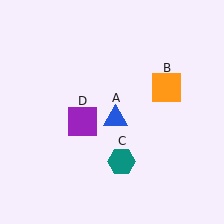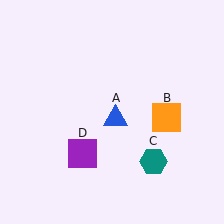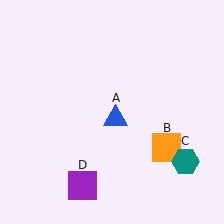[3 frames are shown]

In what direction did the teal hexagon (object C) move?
The teal hexagon (object C) moved right.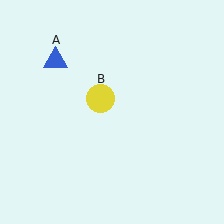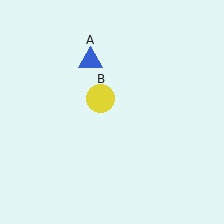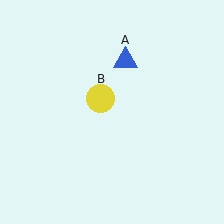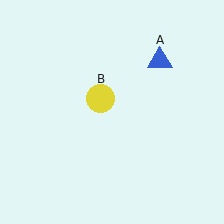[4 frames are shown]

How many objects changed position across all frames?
1 object changed position: blue triangle (object A).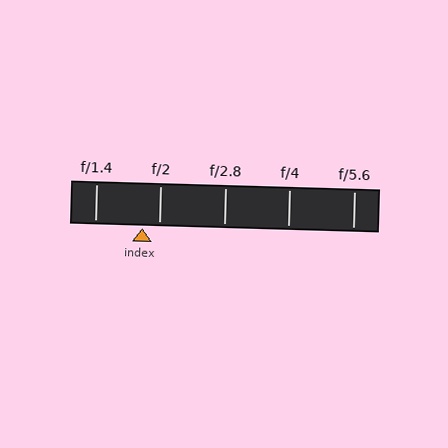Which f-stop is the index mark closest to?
The index mark is closest to f/2.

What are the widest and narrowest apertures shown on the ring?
The widest aperture shown is f/1.4 and the narrowest is f/5.6.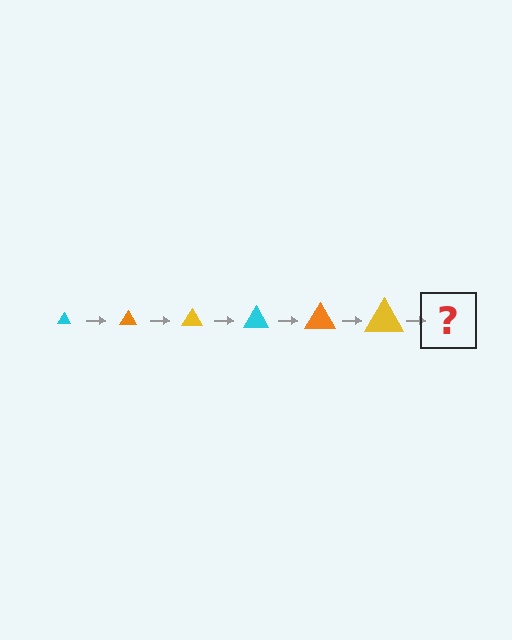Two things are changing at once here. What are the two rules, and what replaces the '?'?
The two rules are that the triangle grows larger each step and the color cycles through cyan, orange, and yellow. The '?' should be a cyan triangle, larger than the previous one.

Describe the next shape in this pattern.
It should be a cyan triangle, larger than the previous one.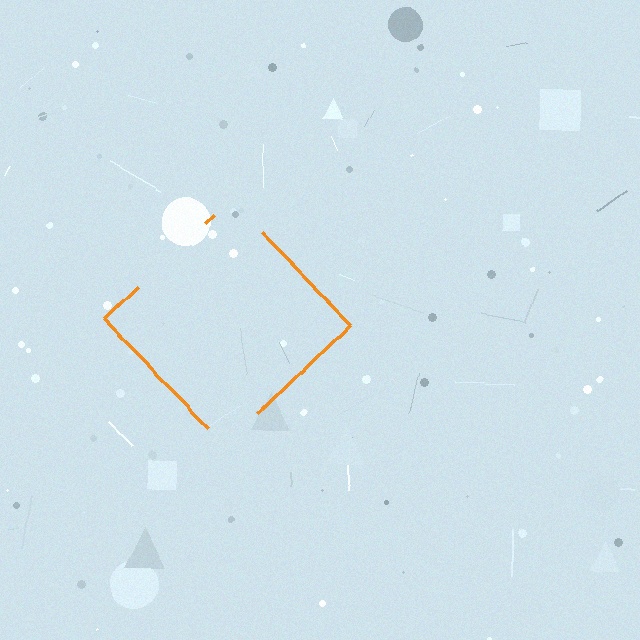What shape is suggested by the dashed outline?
The dashed outline suggests a diamond.